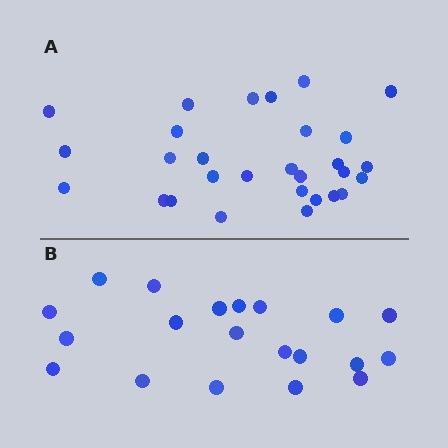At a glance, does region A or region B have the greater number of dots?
Region A (the top region) has more dots.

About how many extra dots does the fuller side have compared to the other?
Region A has roughly 8 or so more dots than region B.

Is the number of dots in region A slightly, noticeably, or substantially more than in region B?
Region A has substantially more. The ratio is roughly 1.4 to 1.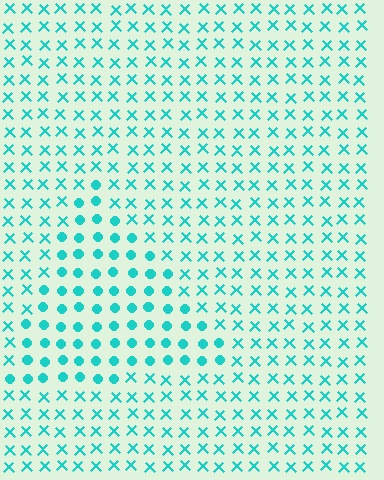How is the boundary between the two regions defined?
The boundary is defined by a change in element shape: circles inside vs. X marks outside. All elements share the same color and spacing.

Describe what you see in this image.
The image is filled with small cyan elements arranged in a uniform grid. A triangle-shaped region contains circles, while the surrounding area contains X marks. The boundary is defined purely by the change in element shape.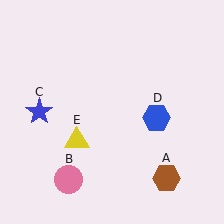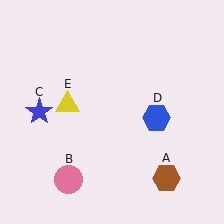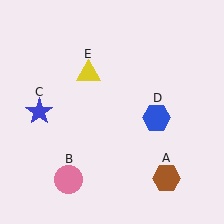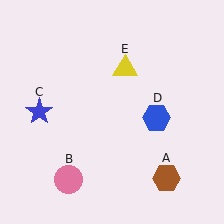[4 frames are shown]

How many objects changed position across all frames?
1 object changed position: yellow triangle (object E).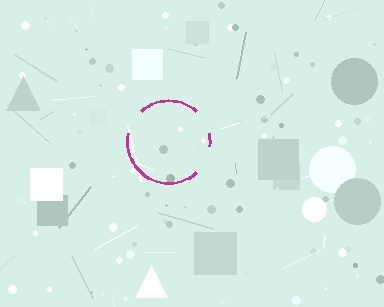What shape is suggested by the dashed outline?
The dashed outline suggests a circle.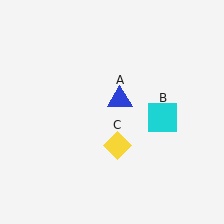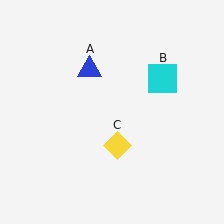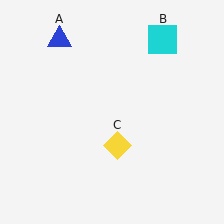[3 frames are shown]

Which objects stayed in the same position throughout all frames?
Yellow diamond (object C) remained stationary.